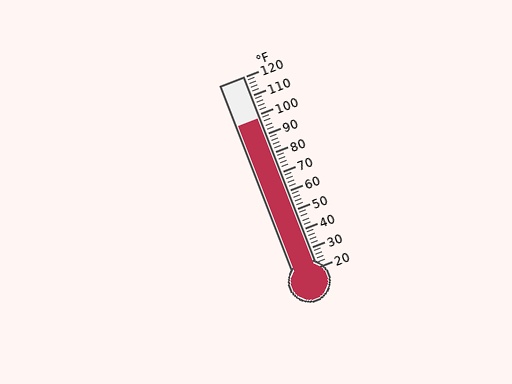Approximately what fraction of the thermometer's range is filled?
The thermometer is filled to approximately 80% of its range.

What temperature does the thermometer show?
The thermometer shows approximately 98°F.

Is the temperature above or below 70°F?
The temperature is above 70°F.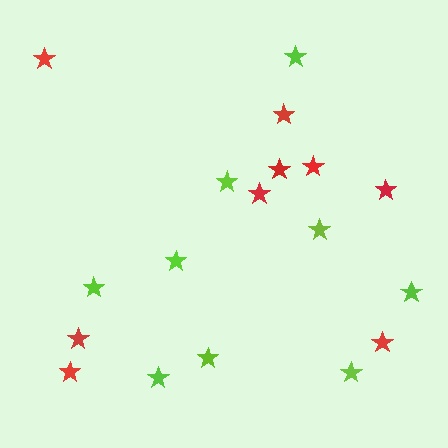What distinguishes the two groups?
There are 2 groups: one group of red stars (9) and one group of lime stars (9).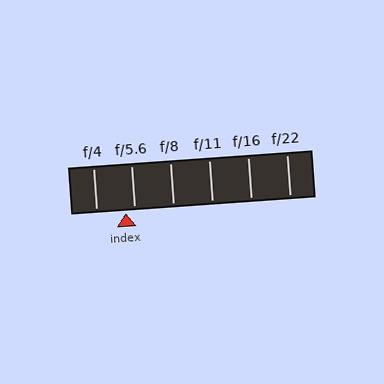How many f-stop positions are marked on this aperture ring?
There are 6 f-stop positions marked.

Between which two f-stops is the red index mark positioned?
The index mark is between f/4 and f/5.6.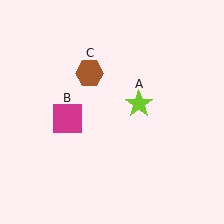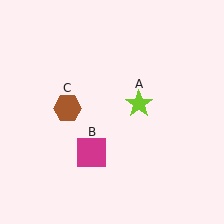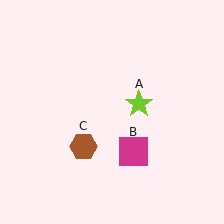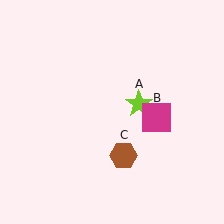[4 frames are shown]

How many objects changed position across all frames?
2 objects changed position: magenta square (object B), brown hexagon (object C).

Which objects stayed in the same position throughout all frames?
Lime star (object A) remained stationary.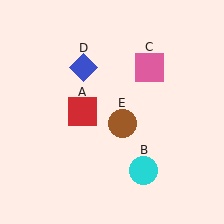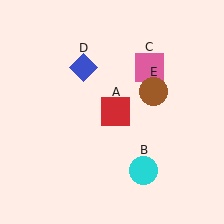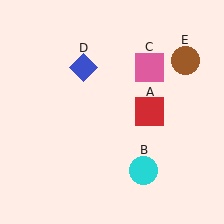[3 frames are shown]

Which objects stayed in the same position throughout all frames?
Cyan circle (object B) and pink square (object C) and blue diamond (object D) remained stationary.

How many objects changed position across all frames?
2 objects changed position: red square (object A), brown circle (object E).